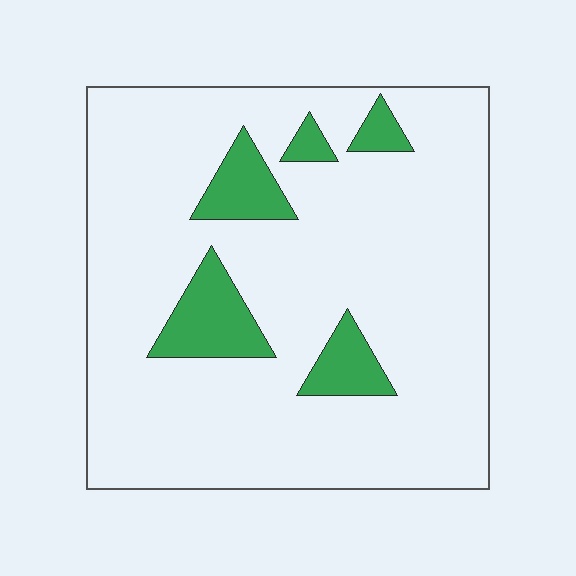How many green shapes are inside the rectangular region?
5.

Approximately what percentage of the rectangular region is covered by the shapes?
Approximately 15%.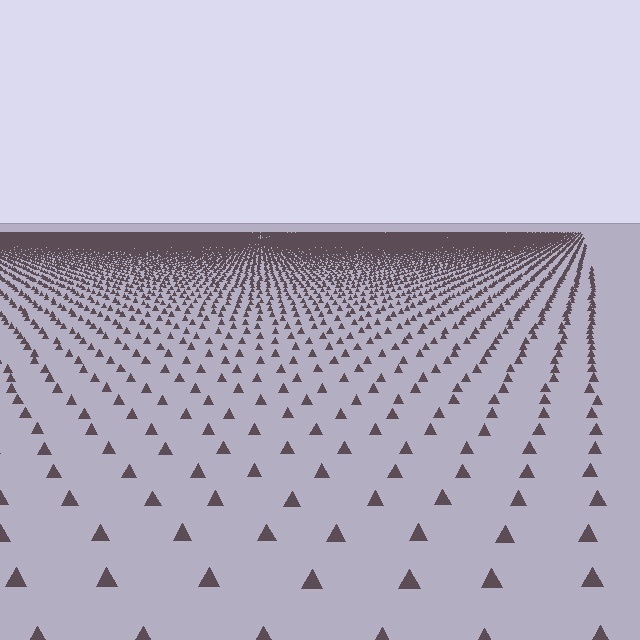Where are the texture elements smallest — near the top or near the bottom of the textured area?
Near the top.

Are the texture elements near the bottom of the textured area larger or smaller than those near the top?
Larger. Near the bottom, elements are closer to the viewer and appear at a bigger on-screen size.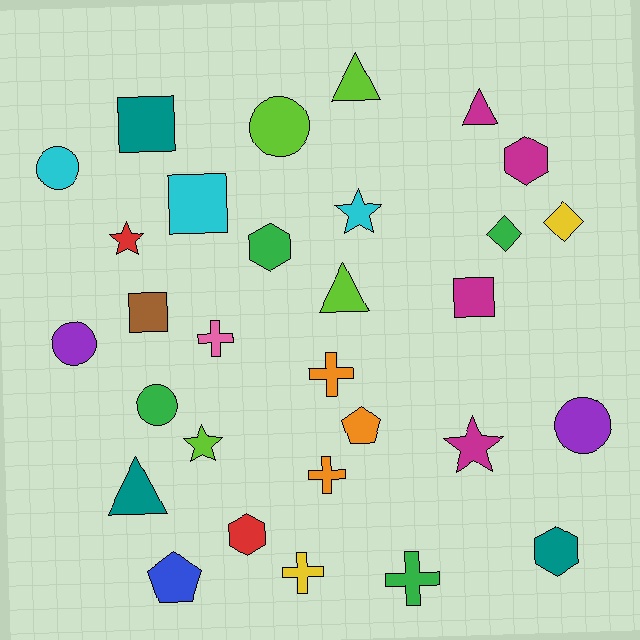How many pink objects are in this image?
There is 1 pink object.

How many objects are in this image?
There are 30 objects.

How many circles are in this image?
There are 5 circles.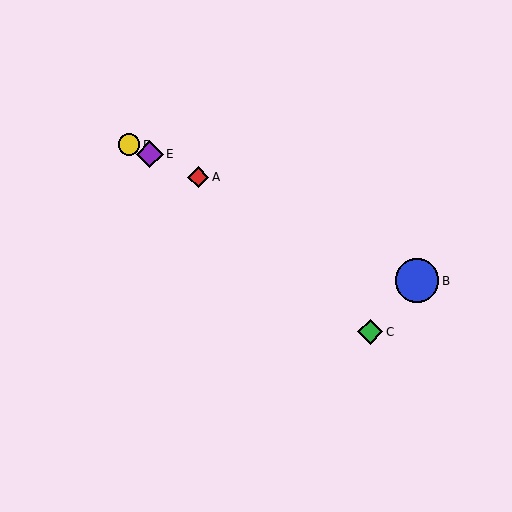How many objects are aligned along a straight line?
4 objects (A, B, D, E) are aligned along a straight line.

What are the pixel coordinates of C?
Object C is at (370, 332).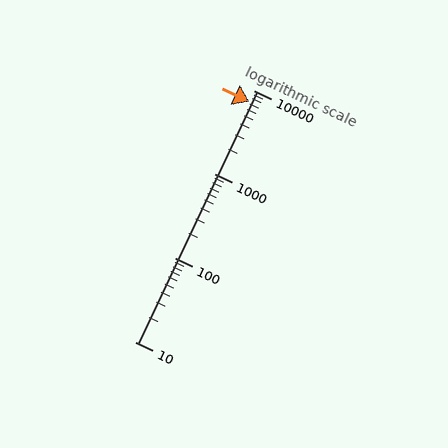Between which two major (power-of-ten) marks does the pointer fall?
The pointer is between 1000 and 10000.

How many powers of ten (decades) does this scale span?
The scale spans 3 decades, from 10 to 10000.